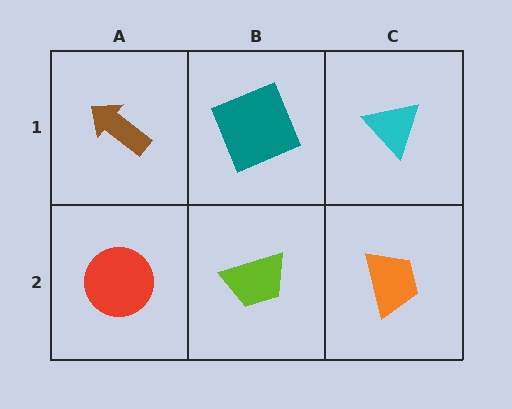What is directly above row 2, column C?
A cyan triangle.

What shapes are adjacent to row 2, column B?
A teal square (row 1, column B), a red circle (row 2, column A), an orange trapezoid (row 2, column C).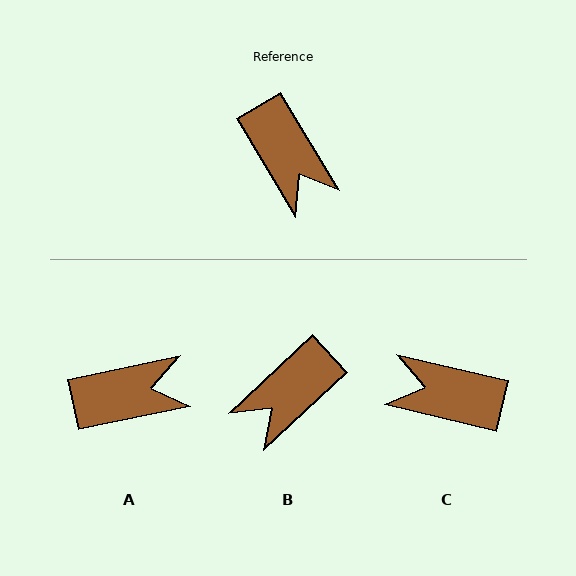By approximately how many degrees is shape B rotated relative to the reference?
Approximately 78 degrees clockwise.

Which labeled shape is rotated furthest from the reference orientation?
C, about 134 degrees away.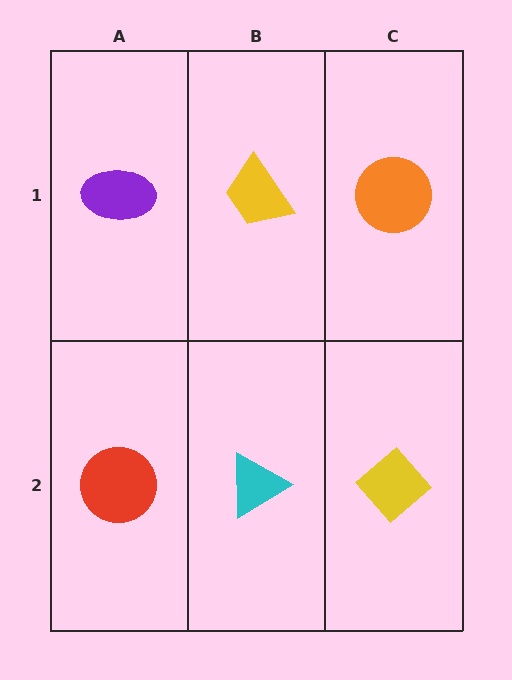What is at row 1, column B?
A yellow trapezoid.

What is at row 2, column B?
A cyan triangle.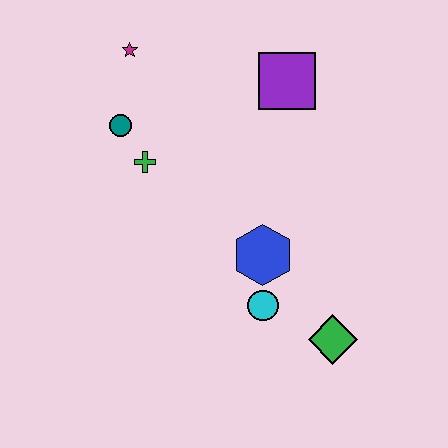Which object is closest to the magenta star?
The teal circle is closest to the magenta star.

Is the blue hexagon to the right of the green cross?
Yes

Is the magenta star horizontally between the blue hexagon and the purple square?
No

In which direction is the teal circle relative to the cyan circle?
The teal circle is above the cyan circle.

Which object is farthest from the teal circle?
The green diamond is farthest from the teal circle.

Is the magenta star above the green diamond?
Yes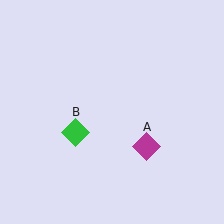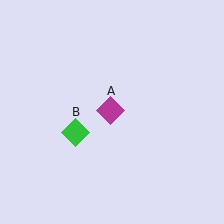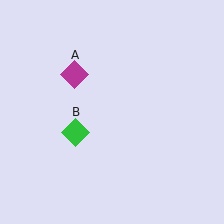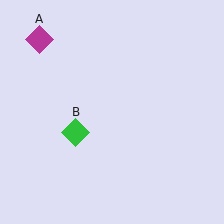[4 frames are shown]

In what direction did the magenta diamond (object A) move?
The magenta diamond (object A) moved up and to the left.